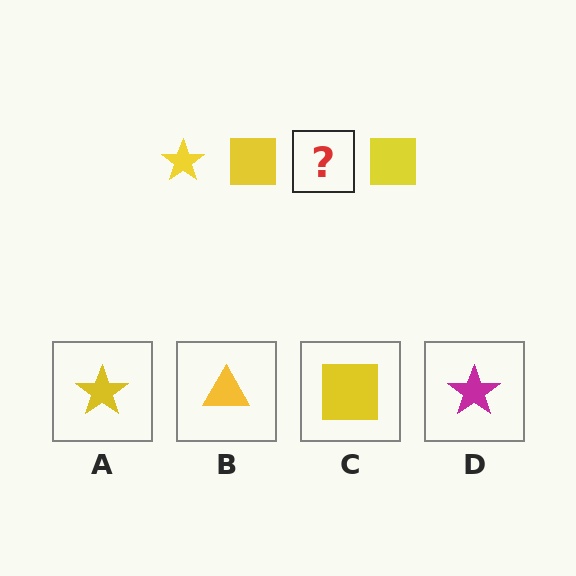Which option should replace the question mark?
Option A.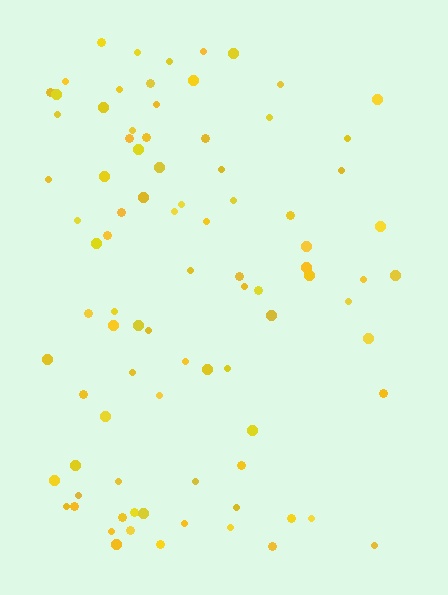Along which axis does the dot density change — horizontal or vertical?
Horizontal.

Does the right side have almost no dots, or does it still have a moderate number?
Still a moderate number, just noticeably fewer than the left.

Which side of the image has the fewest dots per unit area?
The right.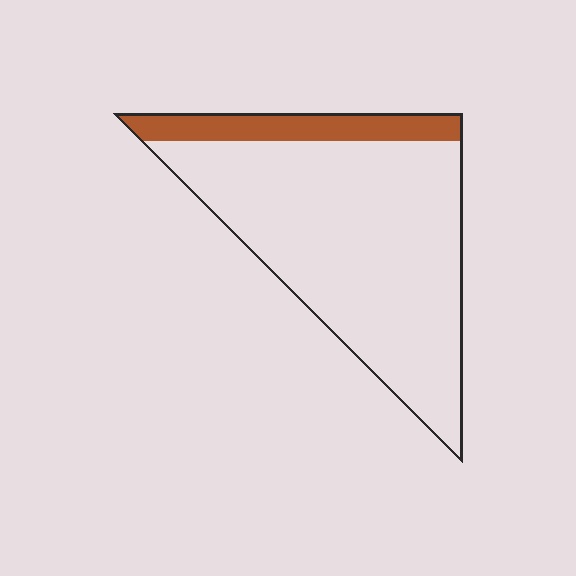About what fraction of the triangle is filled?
About one sixth (1/6).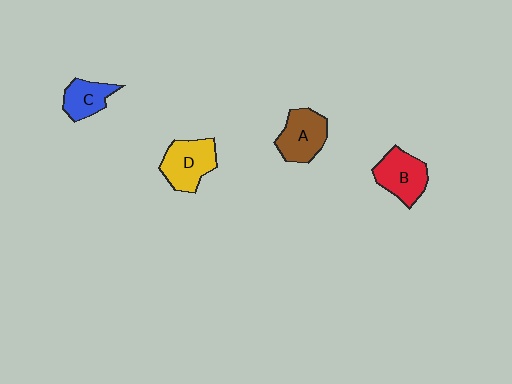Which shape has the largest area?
Shape D (yellow).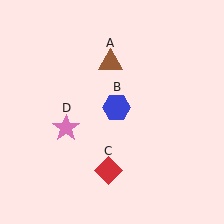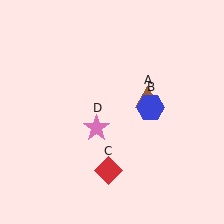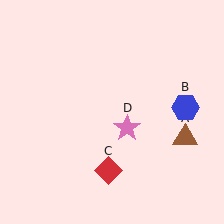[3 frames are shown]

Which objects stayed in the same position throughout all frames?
Red diamond (object C) remained stationary.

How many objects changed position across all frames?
3 objects changed position: brown triangle (object A), blue hexagon (object B), pink star (object D).